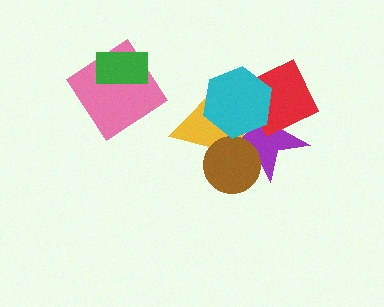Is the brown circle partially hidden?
No, no other shape covers it.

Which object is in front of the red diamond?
The cyan hexagon is in front of the red diamond.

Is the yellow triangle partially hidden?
Yes, it is partially covered by another shape.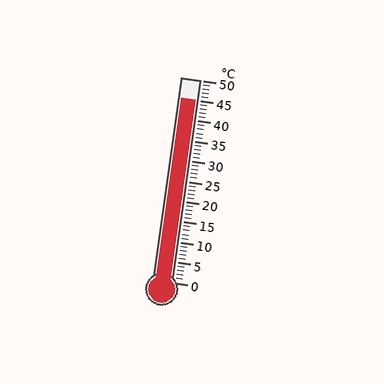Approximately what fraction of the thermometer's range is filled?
The thermometer is filled to approximately 90% of its range.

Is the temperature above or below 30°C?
The temperature is above 30°C.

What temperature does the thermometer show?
The thermometer shows approximately 45°C.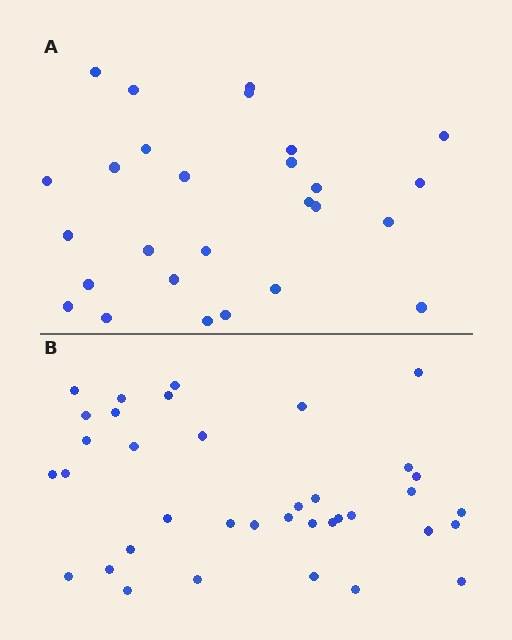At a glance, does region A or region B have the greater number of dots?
Region B (the bottom region) has more dots.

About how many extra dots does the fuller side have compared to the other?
Region B has roughly 10 or so more dots than region A.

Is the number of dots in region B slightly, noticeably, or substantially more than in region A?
Region B has noticeably more, but not dramatically so. The ratio is roughly 1.4 to 1.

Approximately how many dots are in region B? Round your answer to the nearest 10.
About 40 dots. (The exact count is 37, which rounds to 40.)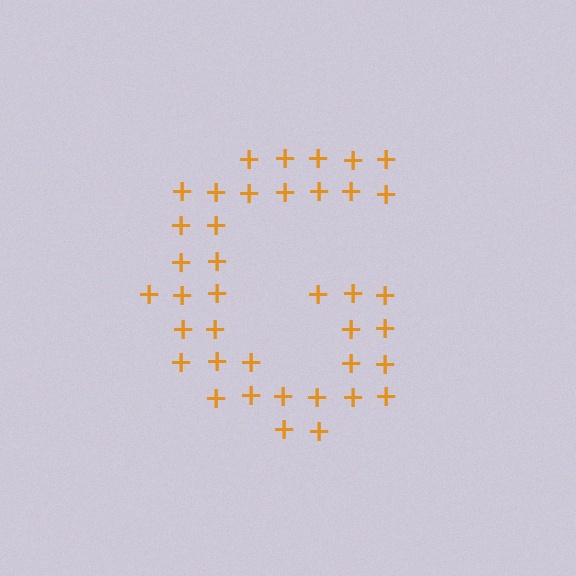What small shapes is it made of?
It is made of small plus signs.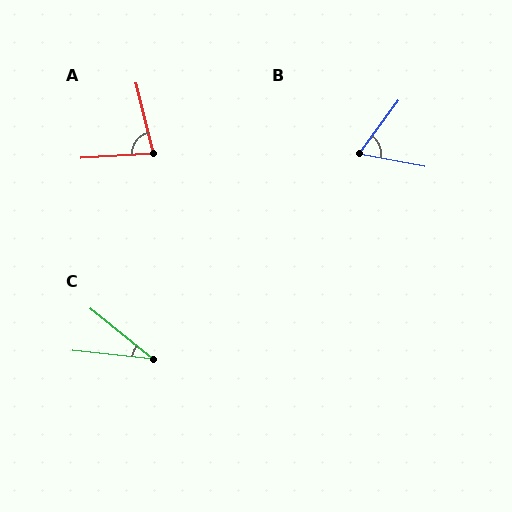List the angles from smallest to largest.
C (33°), B (64°), A (80°).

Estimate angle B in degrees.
Approximately 64 degrees.